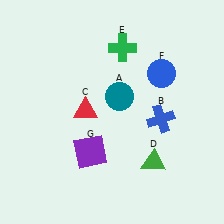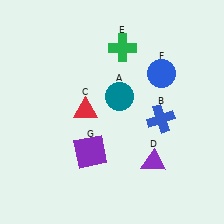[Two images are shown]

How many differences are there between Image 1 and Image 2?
There is 1 difference between the two images.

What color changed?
The triangle (D) changed from green in Image 1 to purple in Image 2.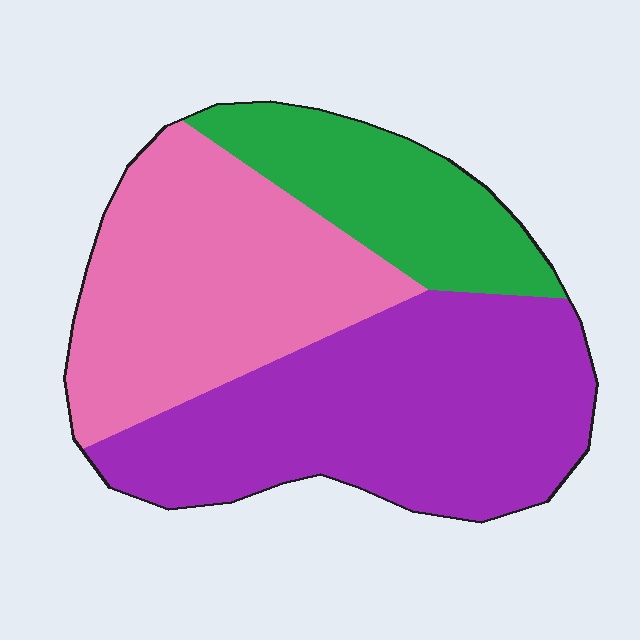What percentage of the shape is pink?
Pink covers about 35% of the shape.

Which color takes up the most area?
Purple, at roughly 45%.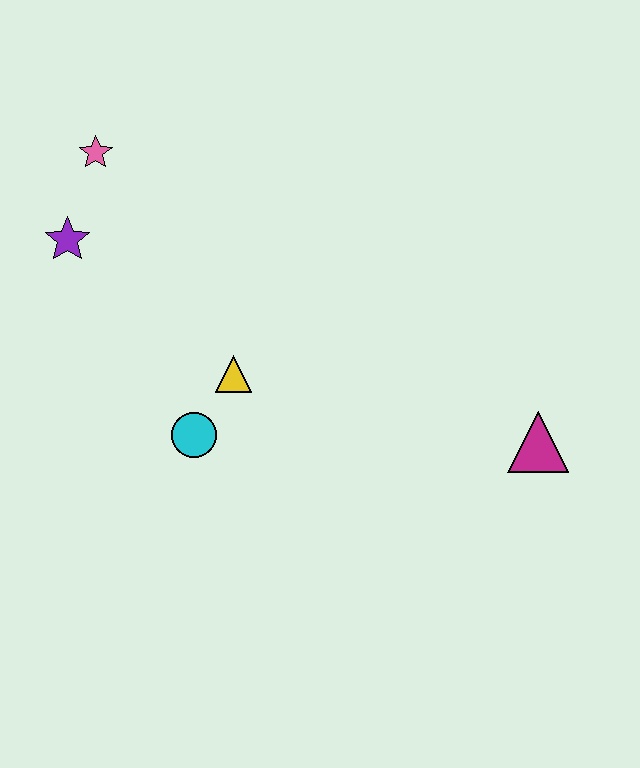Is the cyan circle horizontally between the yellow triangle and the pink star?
Yes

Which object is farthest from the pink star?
The magenta triangle is farthest from the pink star.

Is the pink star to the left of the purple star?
No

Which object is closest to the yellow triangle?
The cyan circle is closest to the yellow triangle.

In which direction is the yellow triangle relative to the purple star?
The yellow triangle is to the right of the purple star.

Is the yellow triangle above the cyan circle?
Yes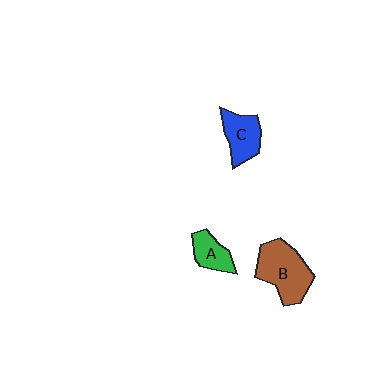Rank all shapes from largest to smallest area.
From largest to smallest: B (brown), C (blue), A (green).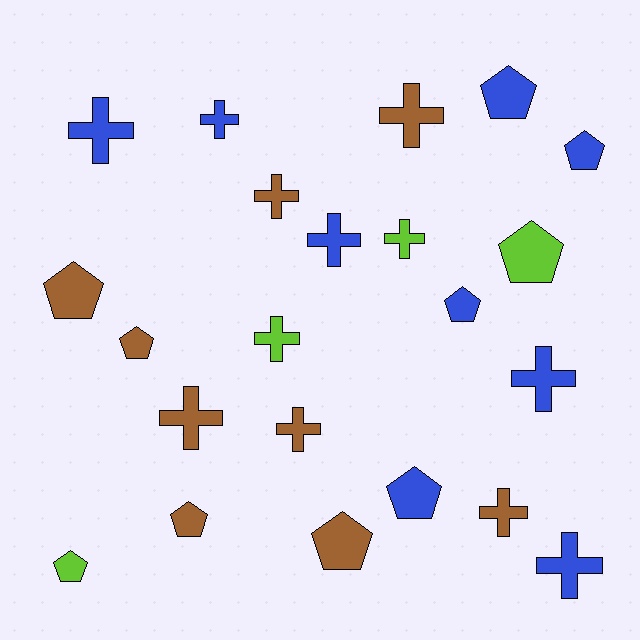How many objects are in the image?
There are 22 objects.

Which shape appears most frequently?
Cross, with 12 objects.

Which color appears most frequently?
Blue, with 9 objects.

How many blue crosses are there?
There are 5 blue crosses.